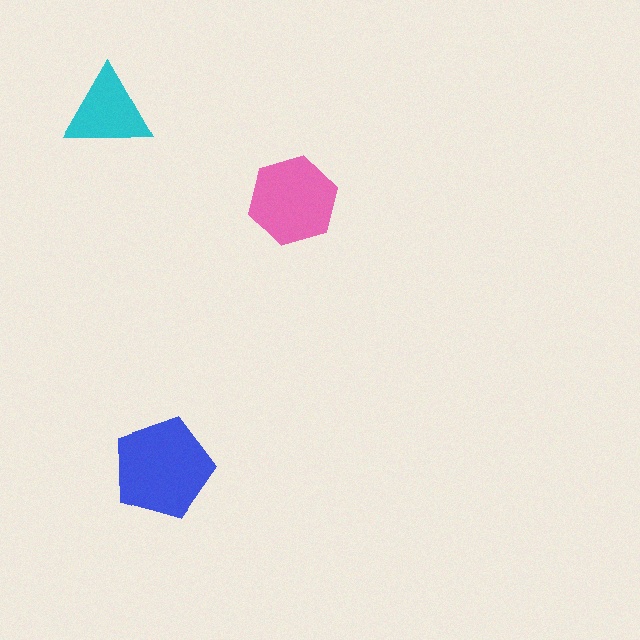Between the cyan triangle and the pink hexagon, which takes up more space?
The pink hexagon.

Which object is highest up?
The cyan triangle is topmost.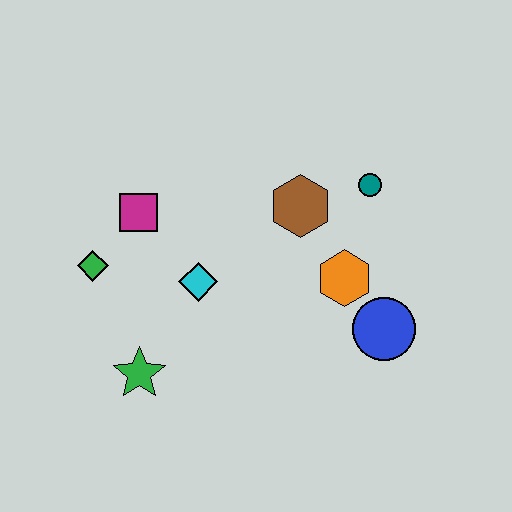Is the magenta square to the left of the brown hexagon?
Yes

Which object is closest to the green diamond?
The magenta square is closest to the green diamond.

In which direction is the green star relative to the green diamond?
The green star is below the green diamond.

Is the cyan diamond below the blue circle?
No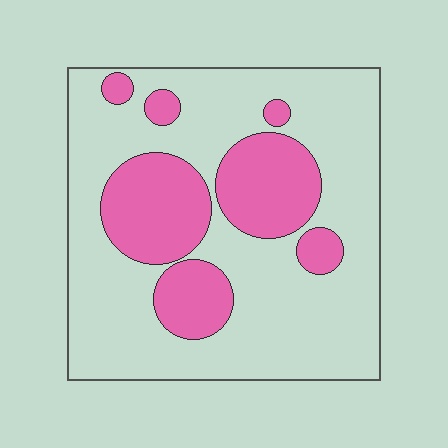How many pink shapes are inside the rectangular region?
7.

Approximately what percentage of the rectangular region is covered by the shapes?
Approximately 30%.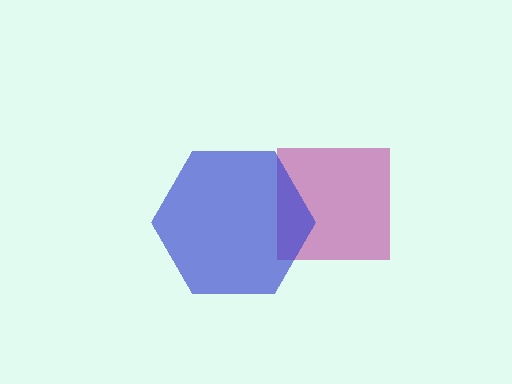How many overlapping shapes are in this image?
There are 2 overlapping shapes in the image.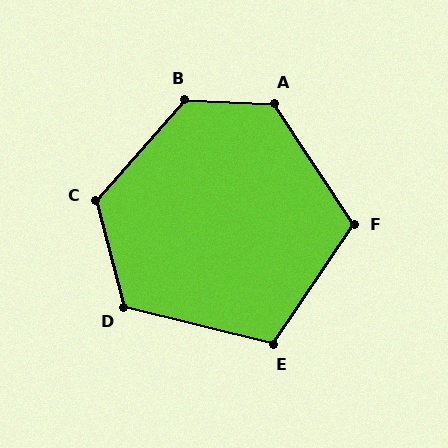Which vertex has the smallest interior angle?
E, at approximately 110 degrees.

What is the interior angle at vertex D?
Approximately 119 degrees (obtuse).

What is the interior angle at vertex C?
Approximately 124 degrees (obtuse).